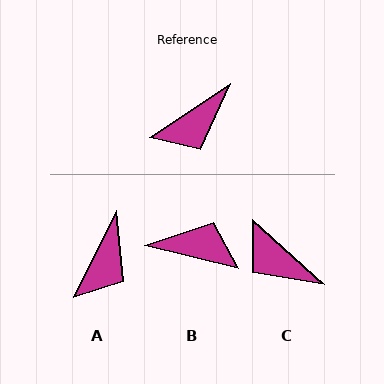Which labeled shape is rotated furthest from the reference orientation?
B, about 133 degrees away.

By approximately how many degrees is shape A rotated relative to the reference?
Approximately 30 degrees counter-clockwise.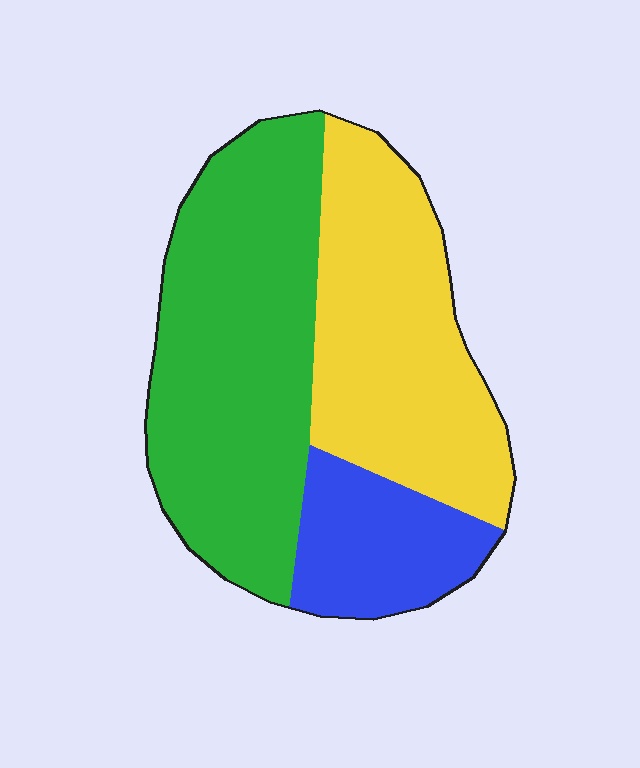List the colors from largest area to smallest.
From largest to smallest: green, yellow, blue.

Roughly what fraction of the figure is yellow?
Yellow covers 37% of the figure.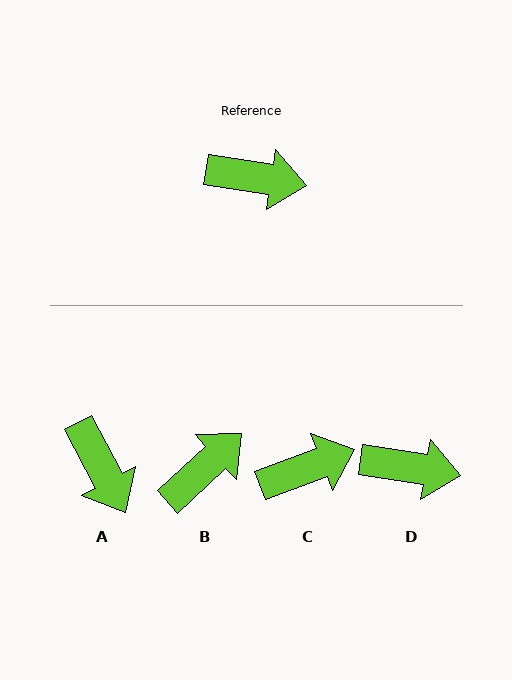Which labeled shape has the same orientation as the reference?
D.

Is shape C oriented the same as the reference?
No, it is off by about 29 degrees.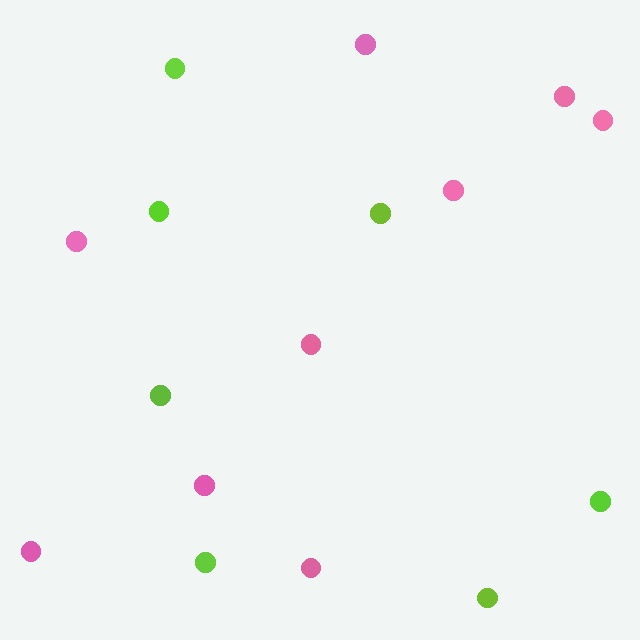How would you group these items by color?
There are 2 groups: one group of pink circles (9) and one group of lime circles (7).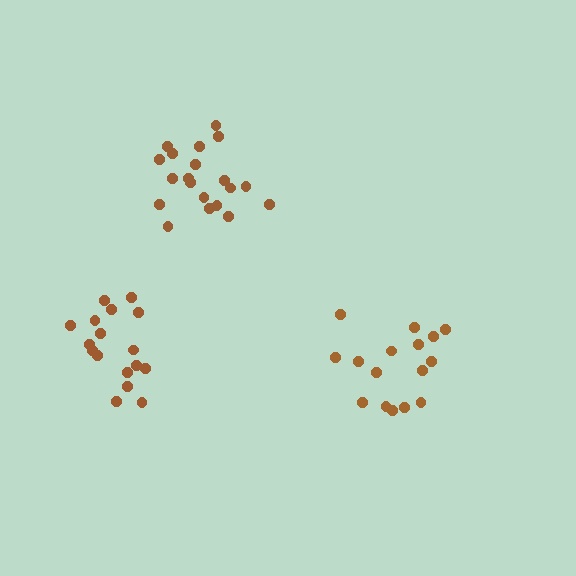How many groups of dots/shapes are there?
There are 3 groups.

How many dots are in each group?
Group 1: 20 dots, Group 2: 17 dots, Group 3: 16 dots (53 total).